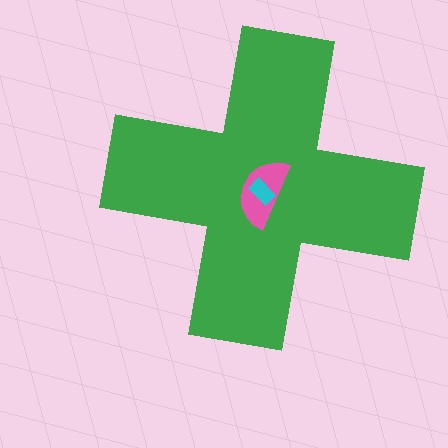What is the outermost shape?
The green cross.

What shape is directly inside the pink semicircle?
The cyan rectangle.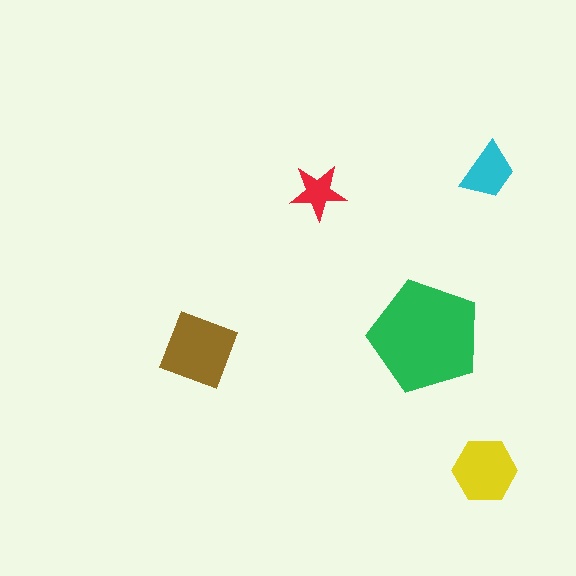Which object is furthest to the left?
The brown diamond is leftmost.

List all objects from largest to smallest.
The green pentagon, the brown diamond, the yellow hexagon, the cyan trapezoid, the red star.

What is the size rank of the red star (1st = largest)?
5th.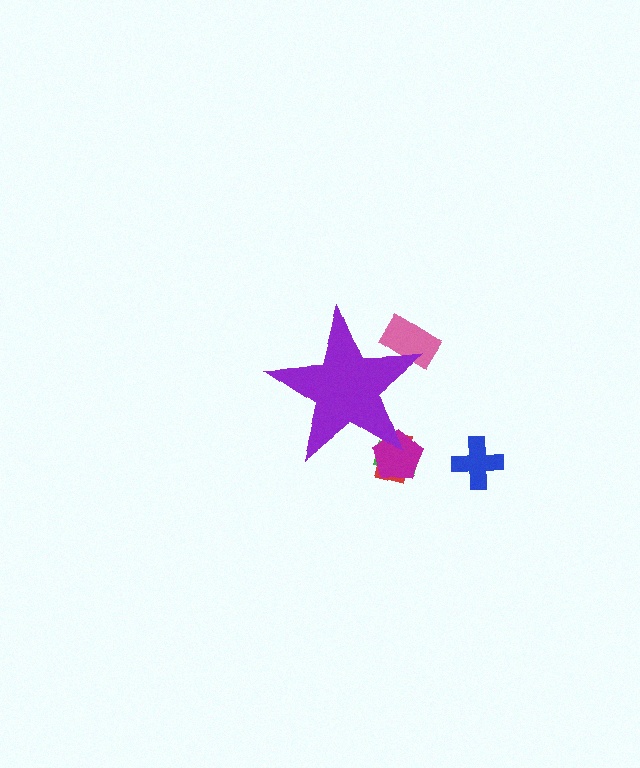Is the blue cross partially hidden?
No, the blue cross is fully visible.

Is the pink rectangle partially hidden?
Yes, the pink rectangle is partially hidden behind the purple star.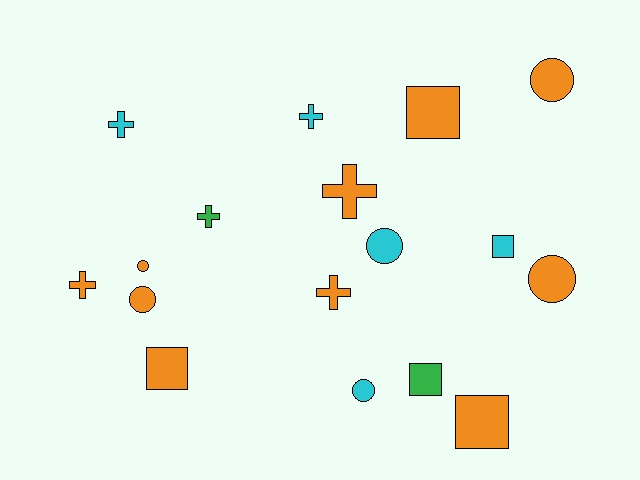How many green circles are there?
There are no green circles.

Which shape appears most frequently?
Cross, with 6 objects.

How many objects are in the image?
There are 17 objects.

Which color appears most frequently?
Orange, with 10 objects.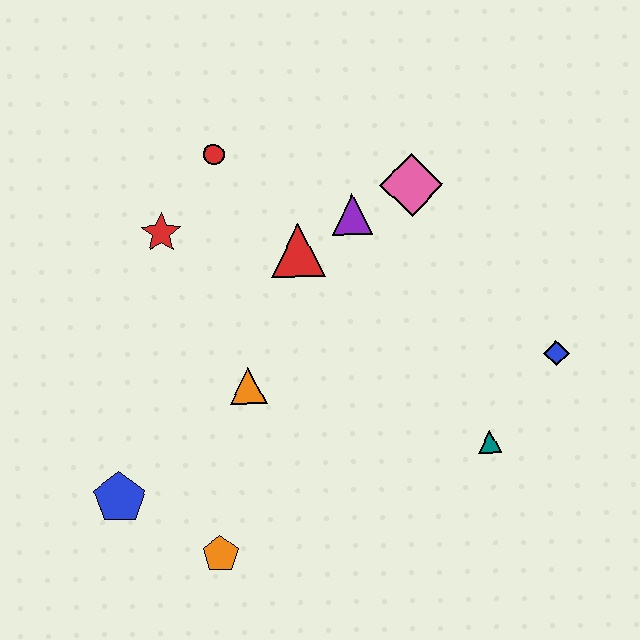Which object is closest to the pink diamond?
The purple triangle is closest to the pink diamond.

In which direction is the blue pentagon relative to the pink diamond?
The blue pentagon is below the pink diamond.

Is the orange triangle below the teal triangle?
No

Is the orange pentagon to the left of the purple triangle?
Yes